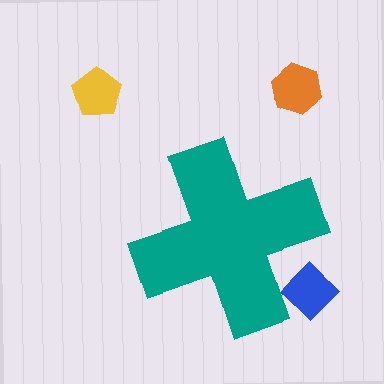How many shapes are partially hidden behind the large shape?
1 shape is partially hidden.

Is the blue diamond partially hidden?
Yes, the blue diamond is partially hidden behind the teal cross.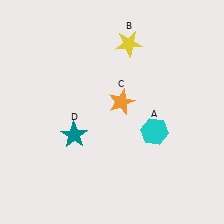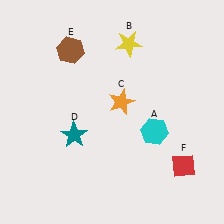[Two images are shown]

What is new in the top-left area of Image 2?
A brown hexagon (E) was added in the top-left area of Image 2.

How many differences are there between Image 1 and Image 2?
There are 2 differences between the two images.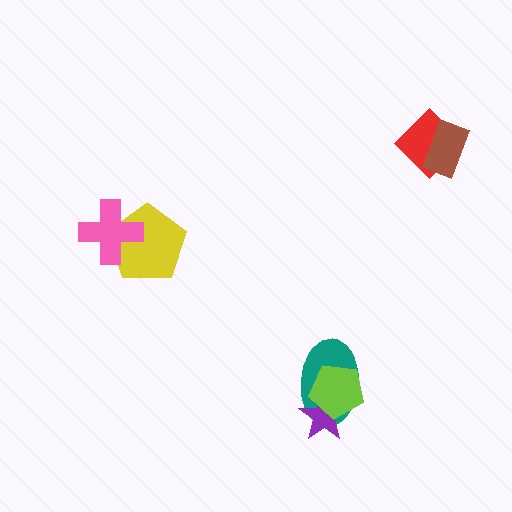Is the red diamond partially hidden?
Yes, it is partially covered by another shape.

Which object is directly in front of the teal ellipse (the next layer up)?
The purple star is directly in front of the teal ellipse.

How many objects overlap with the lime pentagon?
2 objects overlap with the lime pentagon.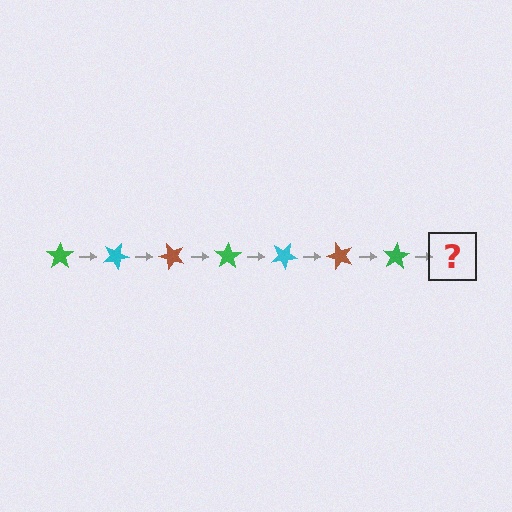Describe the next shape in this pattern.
It should be a cyan star, rotated 175 degrees from the start.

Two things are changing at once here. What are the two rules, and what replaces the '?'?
The two rules are that it rotates 25 degrees each step and the color cycles through green, cyan, and brown. The '?' should be a cyan star, rotated 175 degrees from the start.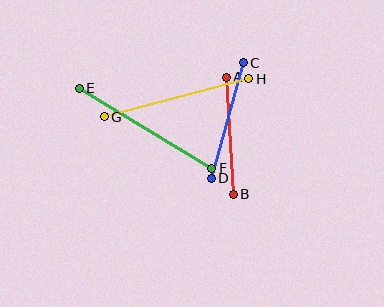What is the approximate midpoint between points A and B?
The midpoint is at approximately (230, 136) pixels.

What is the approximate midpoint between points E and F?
The midpoint is at approximately (146, 128) pixels.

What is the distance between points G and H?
The distance is approximately 150 pixels.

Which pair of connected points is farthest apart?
Points E and F are farthest apart.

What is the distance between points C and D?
The distance is approximately 120 pixels.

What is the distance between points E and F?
The distance is approximately 154 pixels.